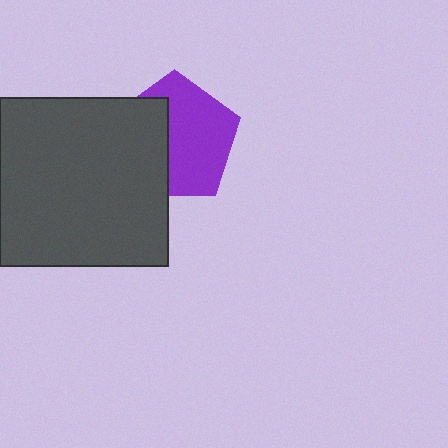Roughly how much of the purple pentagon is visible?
About half of it is visible (roughly 59%).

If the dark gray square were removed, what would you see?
You would see the complete purple pentagon.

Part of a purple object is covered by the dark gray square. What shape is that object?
It is a pentagon.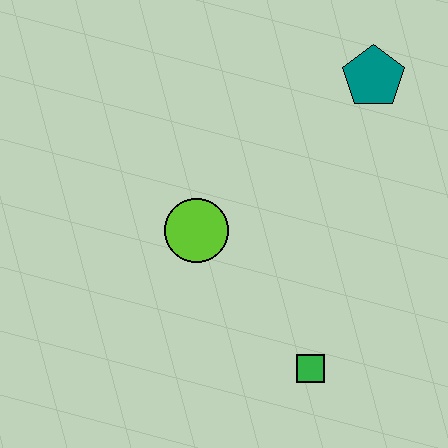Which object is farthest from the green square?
The teal pentagon is farthest from the green square.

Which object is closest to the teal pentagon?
The lime circle is closest to the teal pentagon.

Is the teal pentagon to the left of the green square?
No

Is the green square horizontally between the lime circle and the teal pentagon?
Yes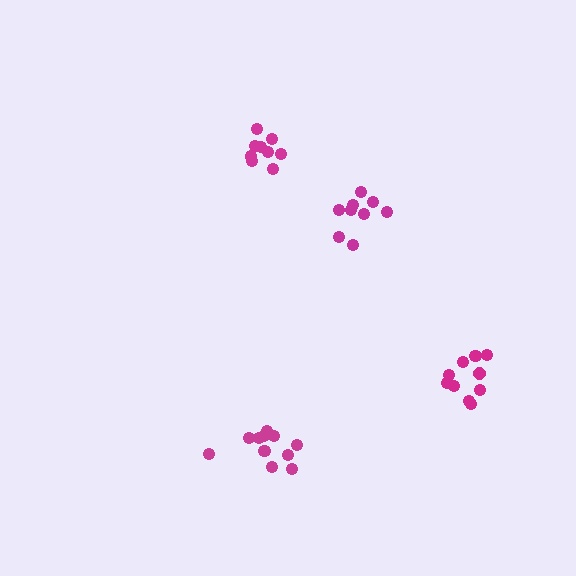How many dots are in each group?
Group 1: 10 dots, Group 2: 12 dots, Group 3: 9 dots, Group 4: 9 dots (40 total).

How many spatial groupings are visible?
There are 4 spatial groupings.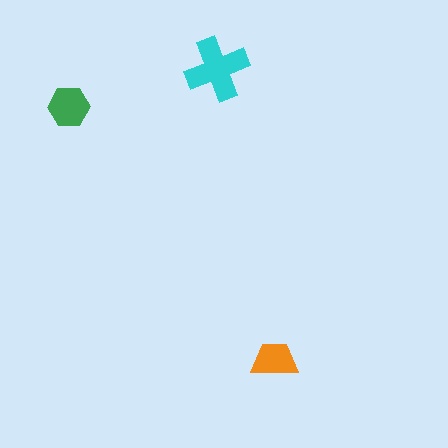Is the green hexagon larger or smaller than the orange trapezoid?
Larger.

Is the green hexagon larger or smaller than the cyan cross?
Smaller.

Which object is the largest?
The cyan cross.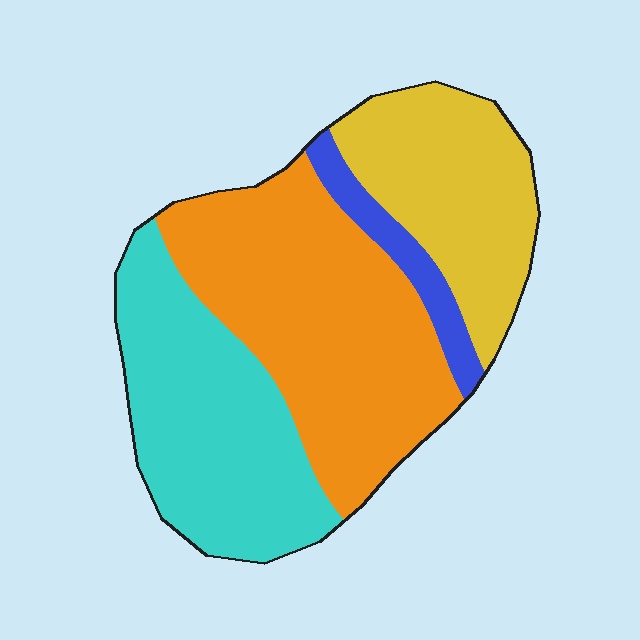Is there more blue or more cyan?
Cyan.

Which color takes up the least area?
Blue, at roughly 5%.